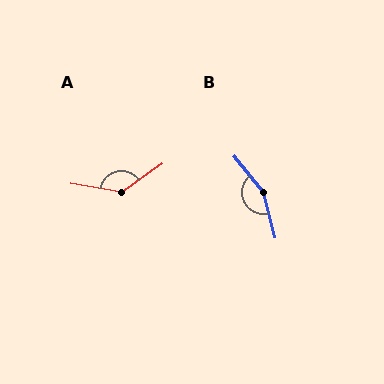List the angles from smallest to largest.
A (136°), B (155°).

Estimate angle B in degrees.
Approximately 155 degrees.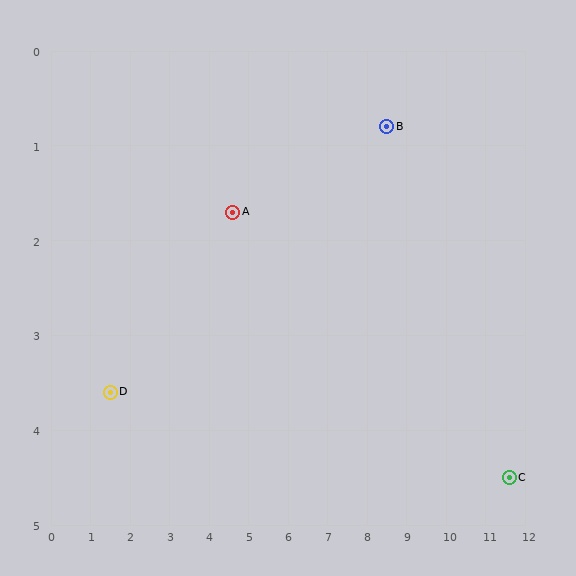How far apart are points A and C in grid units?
Points A and C are about 7.5 grid units apart.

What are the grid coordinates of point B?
Point B is at approximately (8.5, 0.8).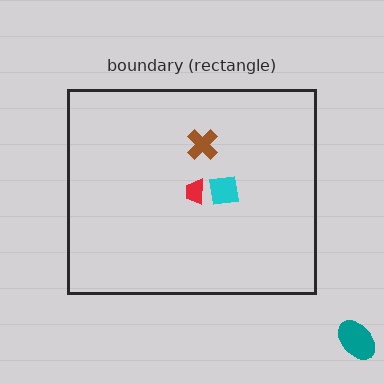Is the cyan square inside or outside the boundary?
Inside.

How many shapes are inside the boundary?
3 inside, 1 outside.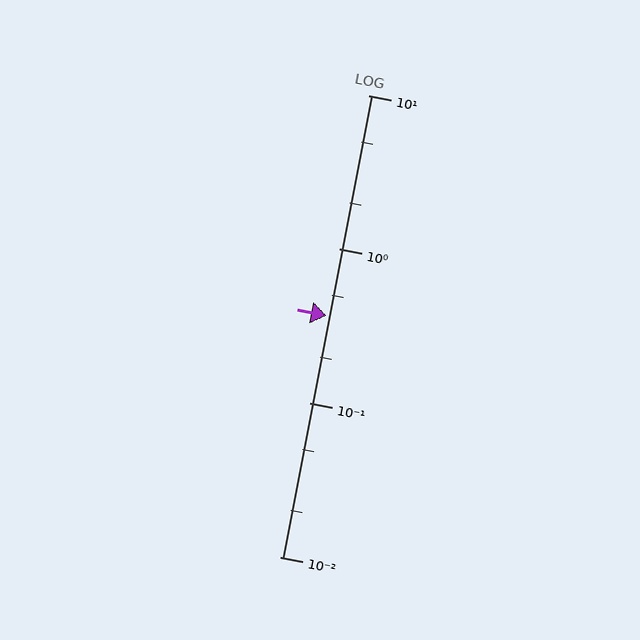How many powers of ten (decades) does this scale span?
The scale spans 3 decades, from 0.01 to 10.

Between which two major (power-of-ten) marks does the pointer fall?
The pointer is between 0.1 and 1.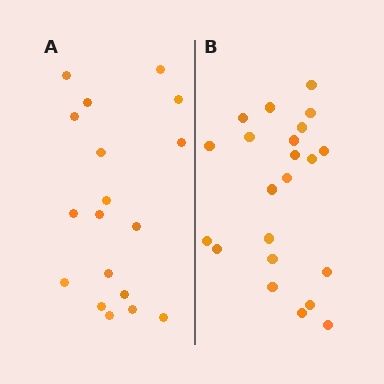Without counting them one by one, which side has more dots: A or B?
Region B (the right region) has more dots.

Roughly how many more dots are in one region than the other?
Region B has about 4 more dots than region A.